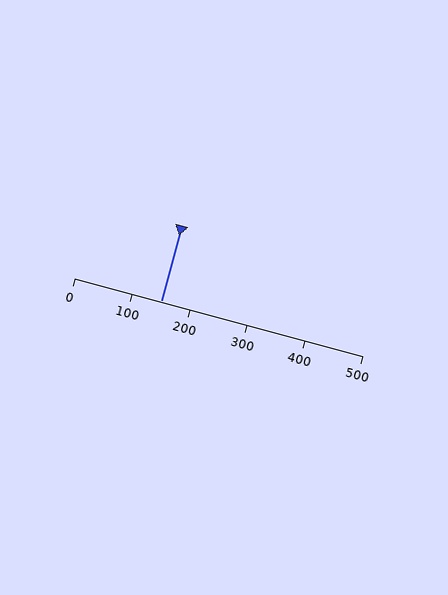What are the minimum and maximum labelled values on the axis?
The axis runs from 0 to 500.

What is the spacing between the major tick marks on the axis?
The major ticks are spaced 100 apart.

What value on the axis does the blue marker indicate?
The marker indicates approximately 150.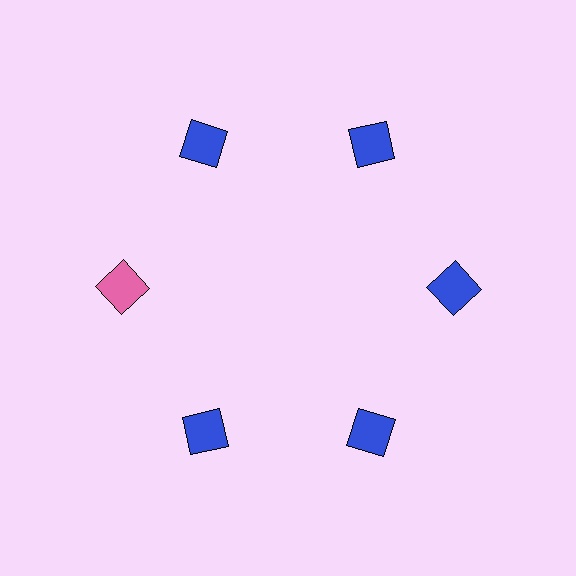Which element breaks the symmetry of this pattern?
The pink square at roughly the 9 o'clock position breaks the symmetry. All other shapes are blue squares.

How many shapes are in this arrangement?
There are 6 shapes arranged in a ring pattern.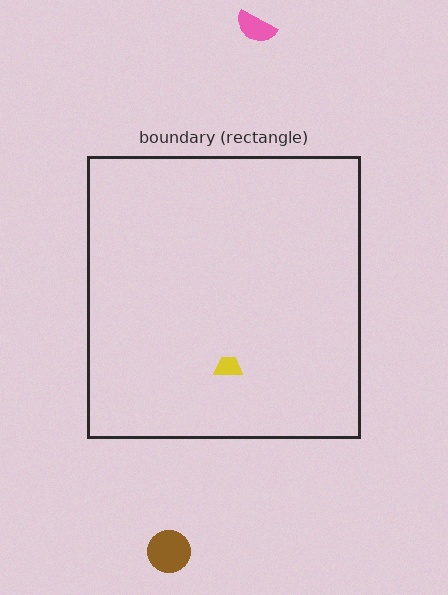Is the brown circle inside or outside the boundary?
Outside.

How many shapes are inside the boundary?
1 inside, 2 outside.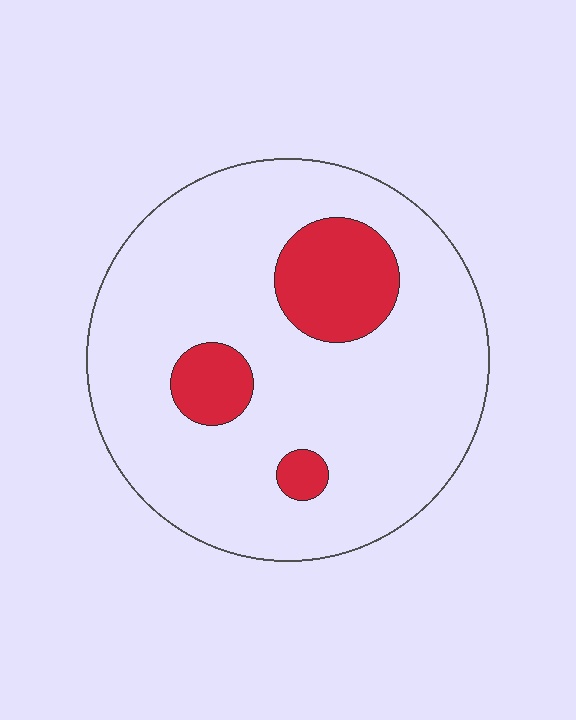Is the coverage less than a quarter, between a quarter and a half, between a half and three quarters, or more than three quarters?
Less than a quarter.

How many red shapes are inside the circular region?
3.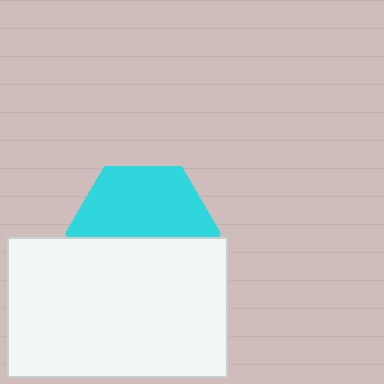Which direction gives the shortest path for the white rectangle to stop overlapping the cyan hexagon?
Moving down gives the shortest separation.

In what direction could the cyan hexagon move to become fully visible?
The cyan hexagon could move up. That would shift it out from behind the white rectangle entirely.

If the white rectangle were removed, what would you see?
You would see the complete cyan hexagon.